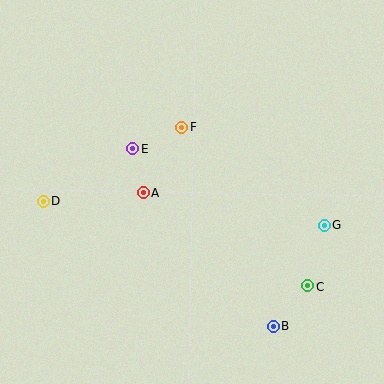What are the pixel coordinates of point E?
Point E is at (133, 148).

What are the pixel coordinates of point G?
Point G is at (325, 225).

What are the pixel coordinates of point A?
Point A is at (143, 193).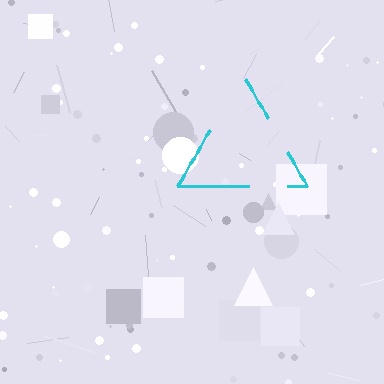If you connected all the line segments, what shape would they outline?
They would outline a triangle.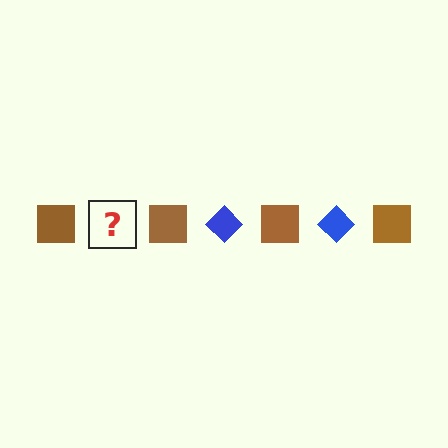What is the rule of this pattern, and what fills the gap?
The rule is that the pattern alternates between brown square and blue diamond. The gap should be filled with a blue diamond.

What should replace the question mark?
The question mark should be replaced with a blue diamond.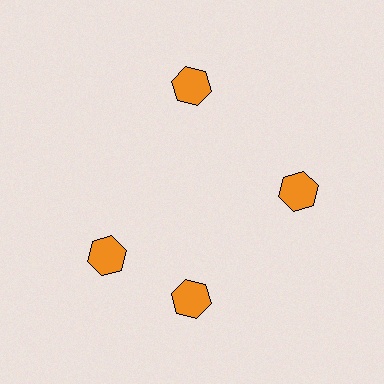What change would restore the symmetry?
The symmetry would be restored by rotating it back into even spacing with its neighbors so that all 4 hexagons sit at equal angles and equal distance from the center.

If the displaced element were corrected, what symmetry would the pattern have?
It would have 4-fold rotational symmetry — the pattern would map onto itself every 90 degrees.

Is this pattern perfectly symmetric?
No. The 4 orange hexagons are arranged in a ring, but one element near the 9 o'clock position is rotated out of alignment along the ring, breaking the 4-fold rotational symmetry.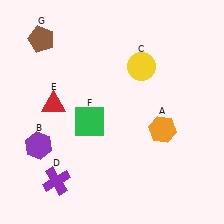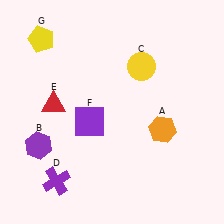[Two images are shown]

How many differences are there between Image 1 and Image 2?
There are 2 differences between the two images.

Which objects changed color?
F changed from green to purple. G changed from brown to yellow.